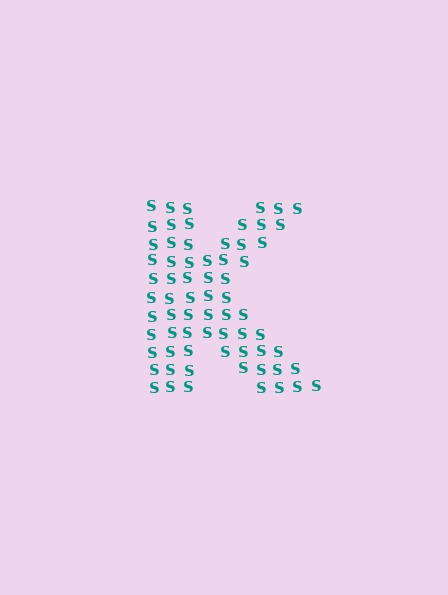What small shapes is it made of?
It is made of small letter S's.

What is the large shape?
The large shape is the letter K.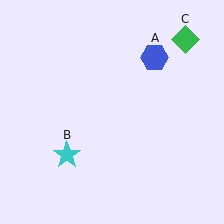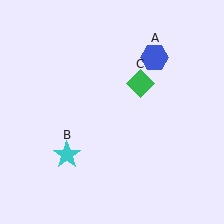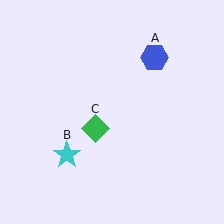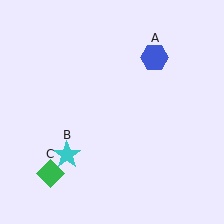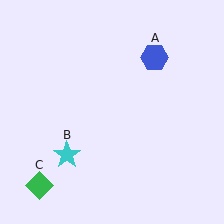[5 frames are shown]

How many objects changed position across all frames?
1 object changed position: green diamond (object C).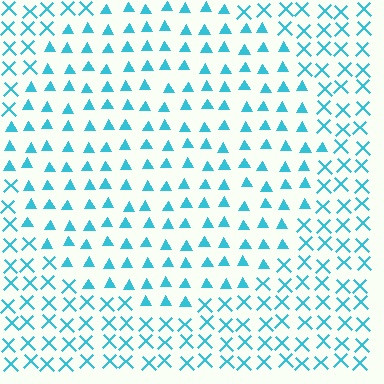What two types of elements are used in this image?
The image uses triangles inside the circle region and X marks outside it.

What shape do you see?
I see a circle.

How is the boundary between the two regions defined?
The boundary is defined by a change in element shape: triangles inside vs. X marks outside. All elements share the same color and spacing.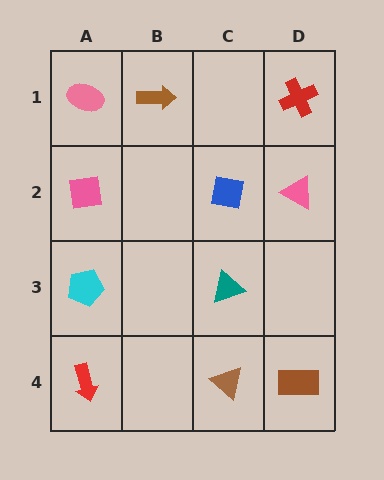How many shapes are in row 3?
2 shapes.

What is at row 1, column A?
A pink ellipse.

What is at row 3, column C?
A teal triangle.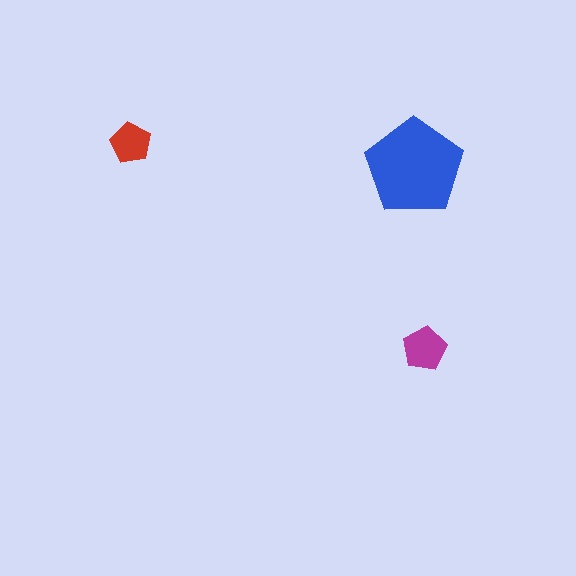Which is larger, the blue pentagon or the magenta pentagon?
The blue one.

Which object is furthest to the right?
The magenta pentagon is rightmost.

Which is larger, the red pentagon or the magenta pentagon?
The magenta one.